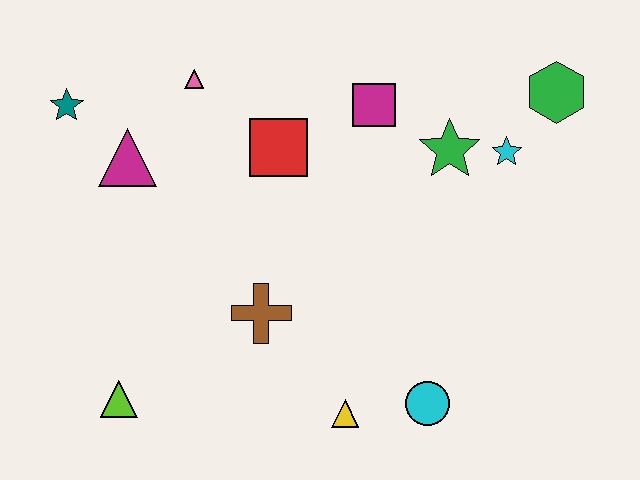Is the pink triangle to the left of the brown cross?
Yes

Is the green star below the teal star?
Yes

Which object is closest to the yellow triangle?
The cyan circle is closest to the yellow triangle.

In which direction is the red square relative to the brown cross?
The red square is above the brown cross.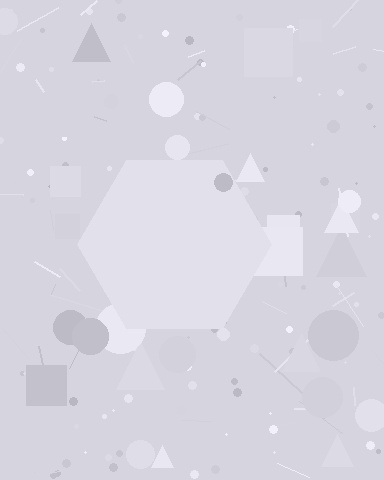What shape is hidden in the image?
A hexagon is hidden in the image.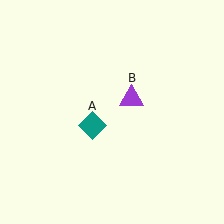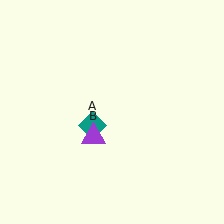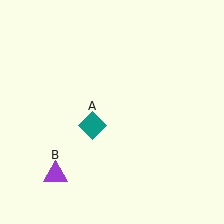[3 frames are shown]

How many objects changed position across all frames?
1 object changed position: purple triangle (object B).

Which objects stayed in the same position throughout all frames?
Teal diamond (object A) remained stationary.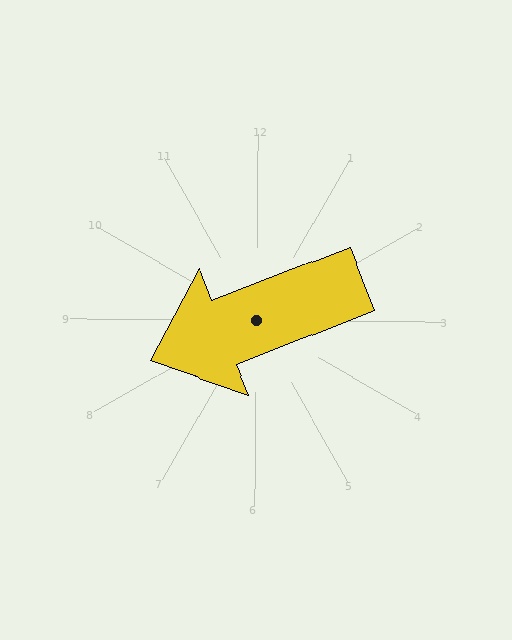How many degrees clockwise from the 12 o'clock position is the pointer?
Approximately 248 degrees.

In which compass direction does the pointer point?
West.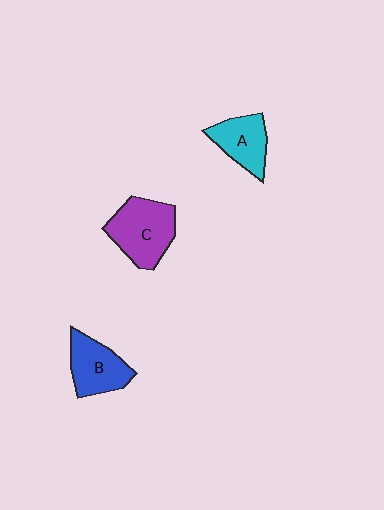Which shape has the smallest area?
Shape A (cyan).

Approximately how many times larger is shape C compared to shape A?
Approximately 1.4 times.